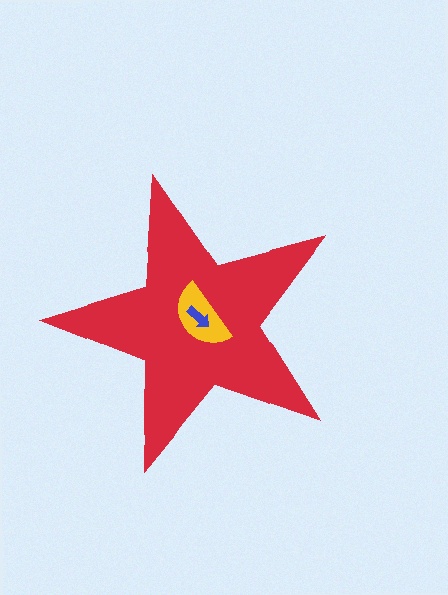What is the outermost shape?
The red star.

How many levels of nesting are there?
3.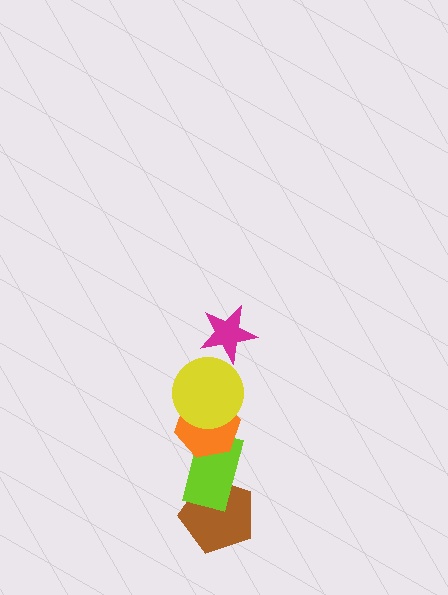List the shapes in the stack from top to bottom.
From top to bottom: the magenta star, the yellow circle, the orange hexagon, the lime rectangle, the brown pentagon.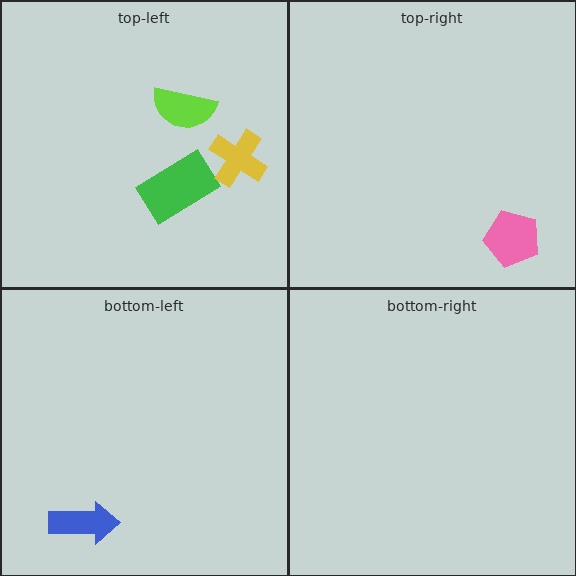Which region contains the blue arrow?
The bottom-left region.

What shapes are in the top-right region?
The pink pentagon.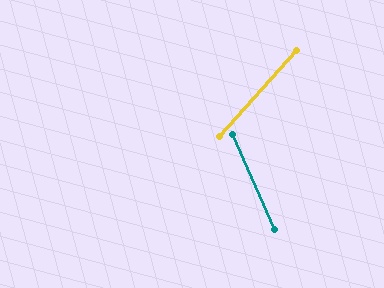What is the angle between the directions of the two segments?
Approximately 66 degrees.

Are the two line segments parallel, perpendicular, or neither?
Neither parallel nor perpendicular — they differ by about 66°.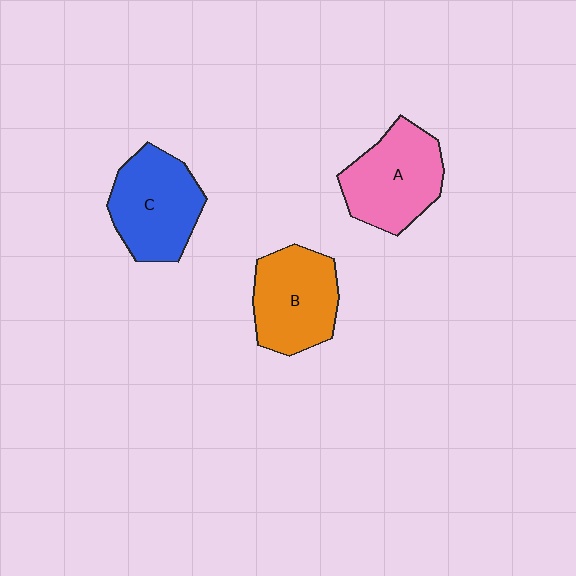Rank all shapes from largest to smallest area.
From largest to smallest: C (blue), A (pink), B (orange).